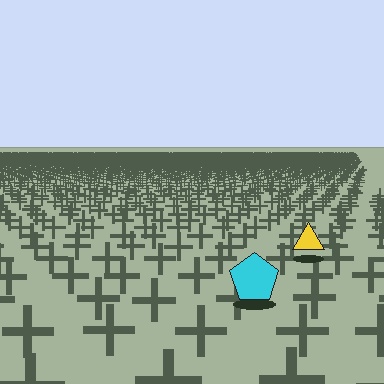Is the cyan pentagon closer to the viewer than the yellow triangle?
Yes. The cyan pentagon is closer — you can tell from the texture gradient: the ground texture is coarser near it.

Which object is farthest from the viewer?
The yellow triangle is farthest from the viewer. It appears smaller and the ground texture around it is denser.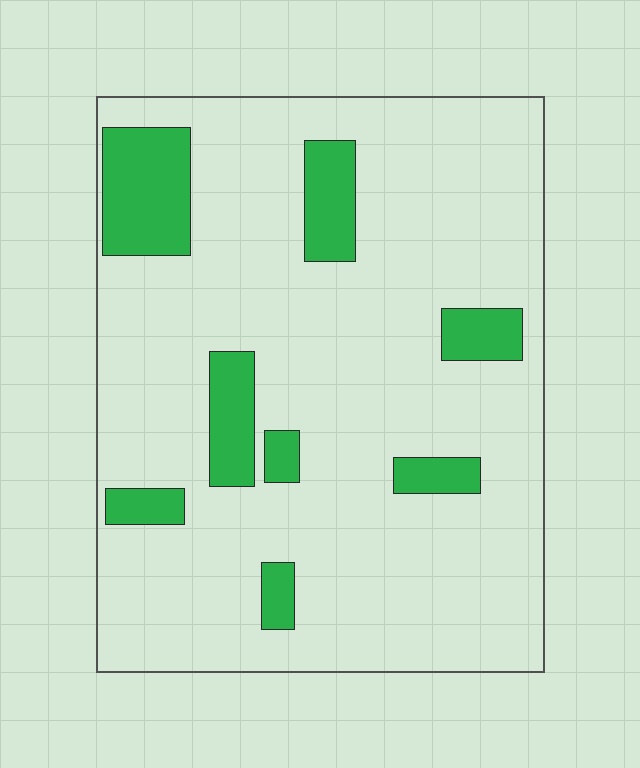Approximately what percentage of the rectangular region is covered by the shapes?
Approximately 15%.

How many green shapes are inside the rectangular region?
8.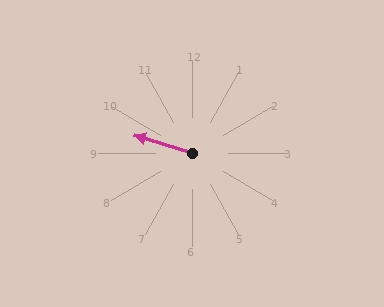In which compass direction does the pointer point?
West.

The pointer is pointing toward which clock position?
Roughly 10 o'clock.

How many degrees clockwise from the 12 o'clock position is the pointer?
Approximately 288 degrees.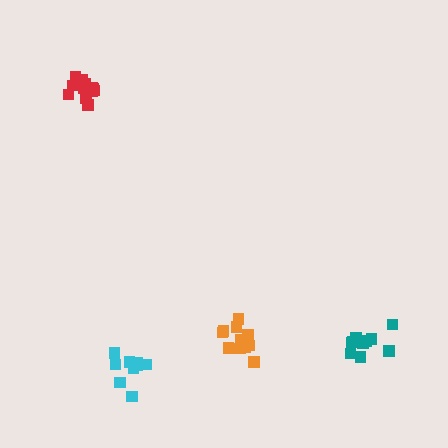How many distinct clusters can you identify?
There are 4 distinct clusters.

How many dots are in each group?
Group 1: 12 dots, Group 2: 13 dots, Group 3: 9 dots, Group 4: 13 dots (47 total).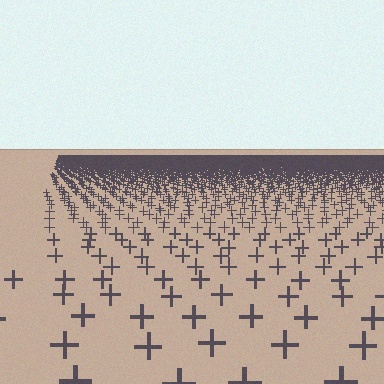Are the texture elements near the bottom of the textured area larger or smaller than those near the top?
Larger. Near the bottom, elements are closer to the viewer and appear at a bigger on-screen size.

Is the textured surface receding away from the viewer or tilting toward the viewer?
The surface is receding away from the viewer. Texture elements get smaller and denser toward the top.